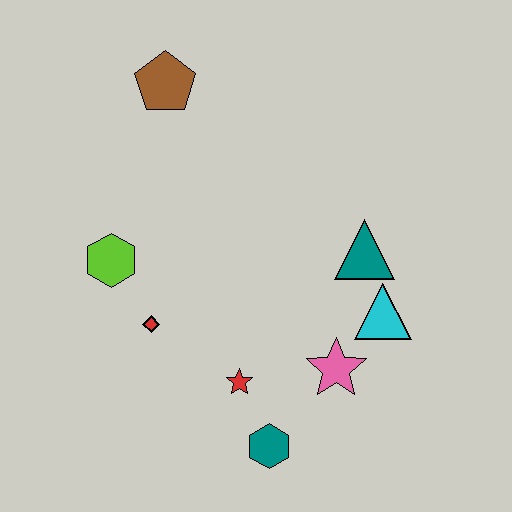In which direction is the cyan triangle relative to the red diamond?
The cyan triangle is to the right of the red diamond.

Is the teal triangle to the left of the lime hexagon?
No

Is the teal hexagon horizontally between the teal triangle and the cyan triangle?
No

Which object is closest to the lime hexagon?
The red diamond is closest to the lime hexagon.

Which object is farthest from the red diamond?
The brown pentagon is farthest from the red diamond.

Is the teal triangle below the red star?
No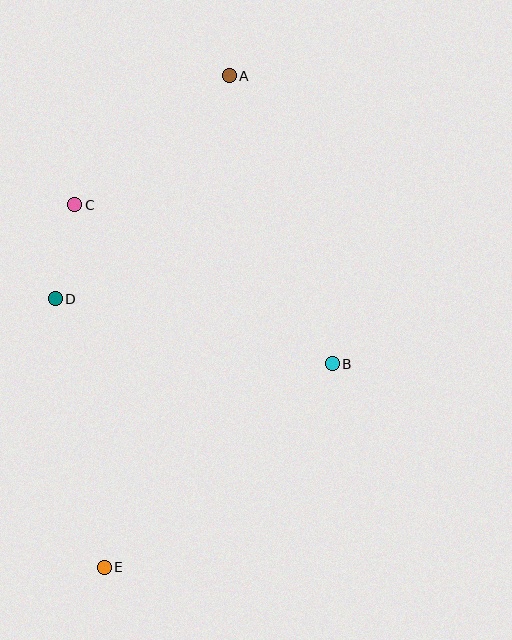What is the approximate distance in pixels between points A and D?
The distance between A and D is approximately 283 pixels.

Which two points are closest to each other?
Points C and D are closest to each other.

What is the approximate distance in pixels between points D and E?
The distance between D and E is approximately 273 pixels.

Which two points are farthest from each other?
Points A and E are farthest from each other.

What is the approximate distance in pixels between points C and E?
The distance between C and E is approximately 363 pixels.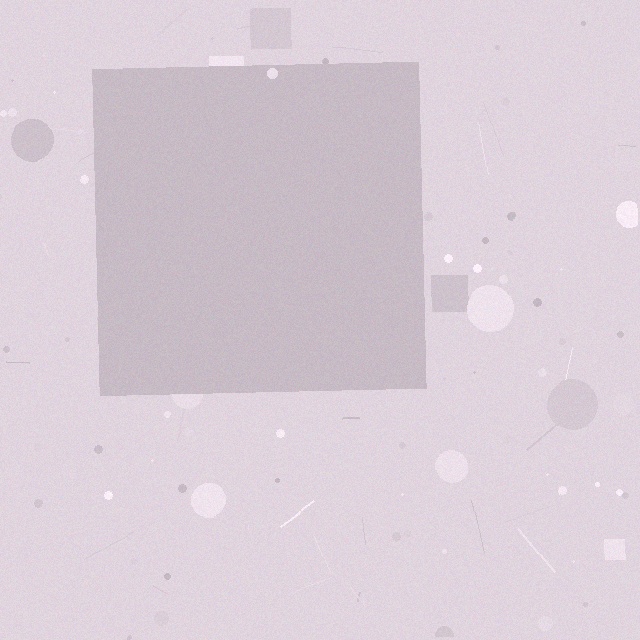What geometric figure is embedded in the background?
A square is embedded in the background.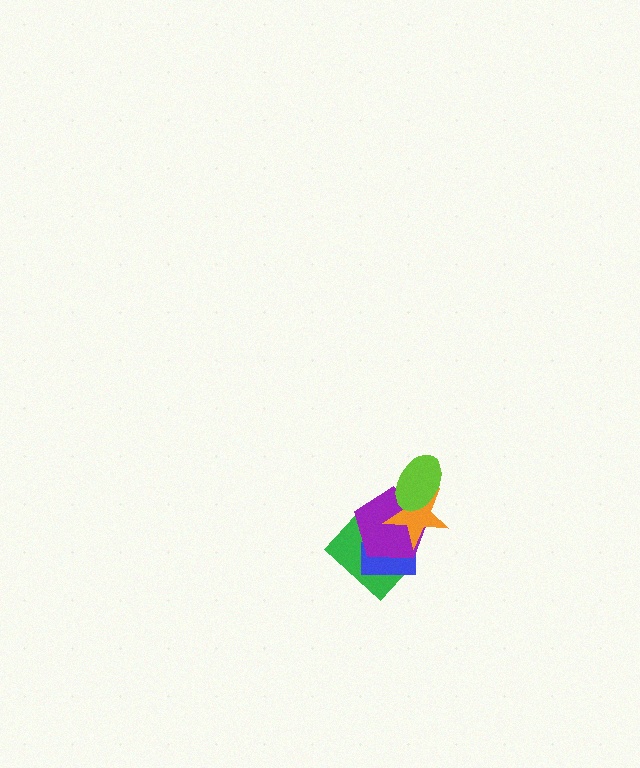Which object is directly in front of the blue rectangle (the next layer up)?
The purple pentagon is directly in front of the blue rectangle.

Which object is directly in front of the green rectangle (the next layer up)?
The blue rectangle is directly in front of the green rectangle.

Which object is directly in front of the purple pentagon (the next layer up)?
The orange star is directly in front of the purple pentagon.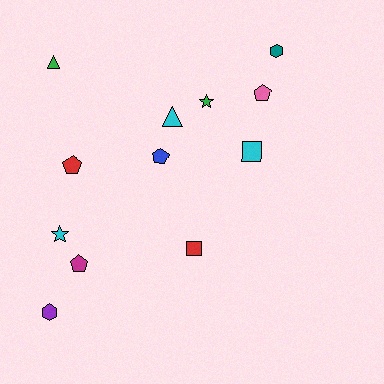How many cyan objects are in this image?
There are 3 cyan objects.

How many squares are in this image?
There are 2 squares.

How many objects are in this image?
There are 12 objects.